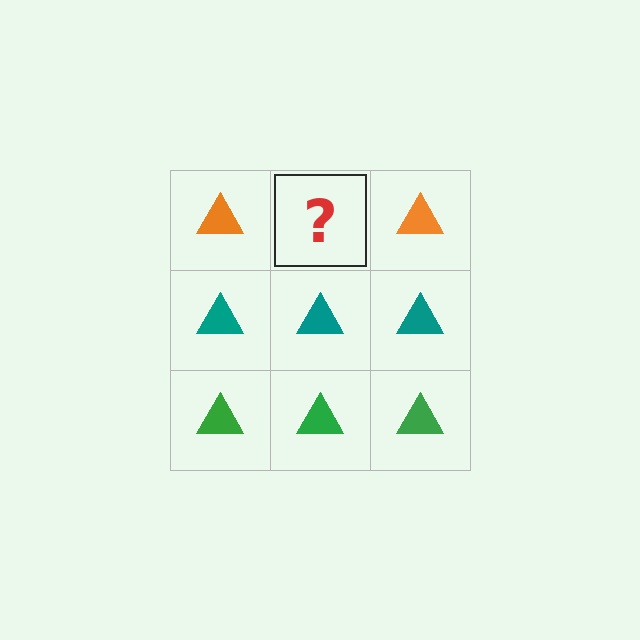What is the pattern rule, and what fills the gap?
The rule is that each row has a consistent color. The gap should be filled with an orange triangle.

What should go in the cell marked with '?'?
The missing cell should contain an orange triangle.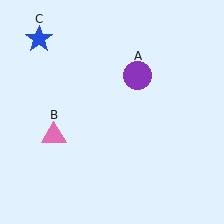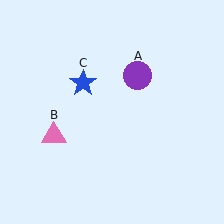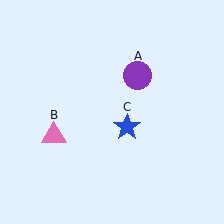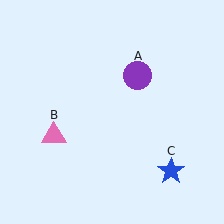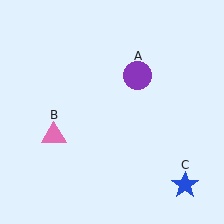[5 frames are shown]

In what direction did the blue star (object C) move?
The blue star (object C) moved down and to the right.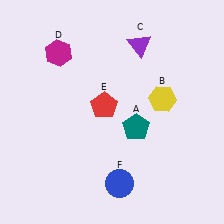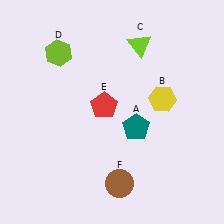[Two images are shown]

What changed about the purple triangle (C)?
In Image 1, C is purple. In Image 2, it changed to lime.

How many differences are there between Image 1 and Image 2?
There are 3 differences between the two images.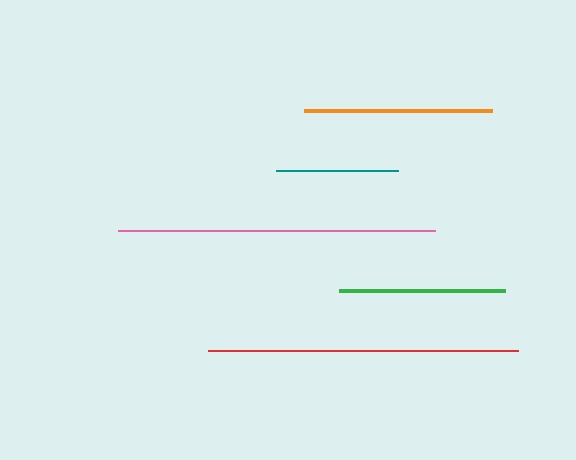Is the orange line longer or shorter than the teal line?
The orange line is longer than the teal line.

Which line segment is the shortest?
The teal line is the shortest at approximately 122 pixels.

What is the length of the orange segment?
The orange segment is approximately 188 pixels long.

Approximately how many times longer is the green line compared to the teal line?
The green line is approximately 1.4 times the length of the teal line.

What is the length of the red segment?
The red segment is approximately 310 pixels long.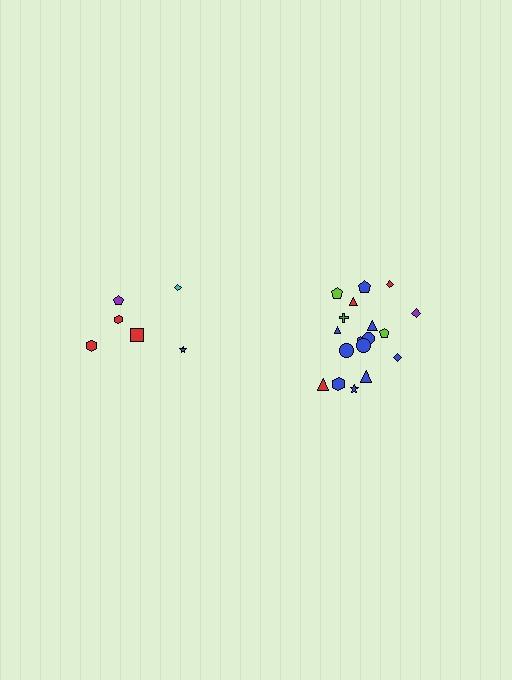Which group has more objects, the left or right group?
The right group.